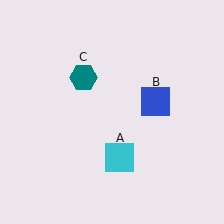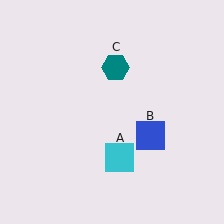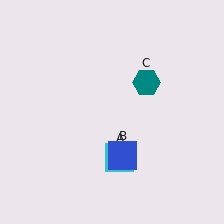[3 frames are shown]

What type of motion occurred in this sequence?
The blue square (object B), teal hexagon (object C) rotated clockwise around the center of the scene.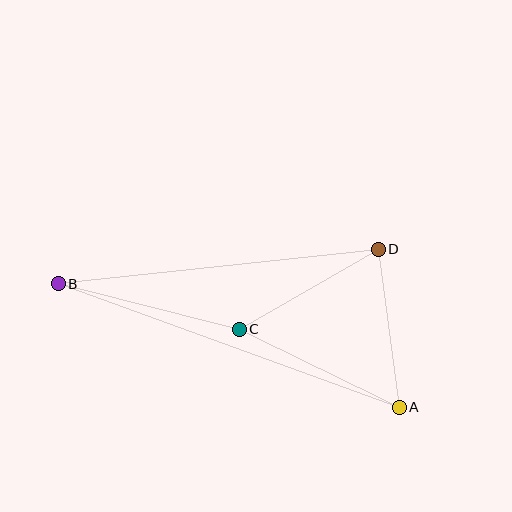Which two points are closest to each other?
Points A and D are closest to each other.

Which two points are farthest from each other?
Points A and B are farthest from each other.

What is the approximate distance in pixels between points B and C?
The distance between B and C is approximately 187 pixels.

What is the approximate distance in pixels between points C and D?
The distance between C and D is approximately 160 pixels.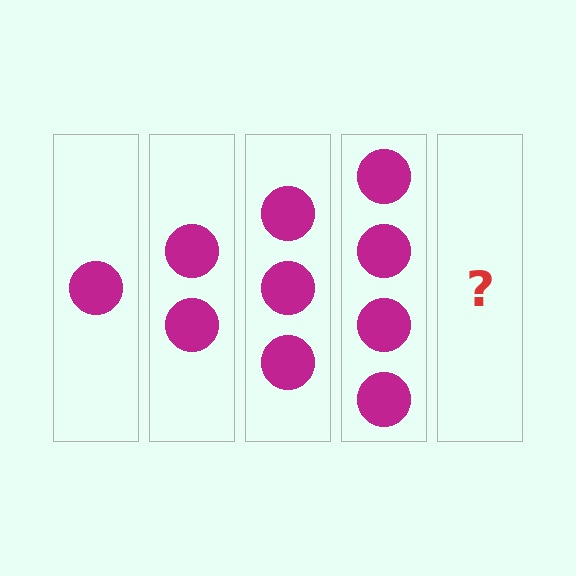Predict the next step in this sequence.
The next step is 5 circles.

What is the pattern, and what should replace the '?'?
The pattern is that each step adds one more circle. The '?' should be 5 circles.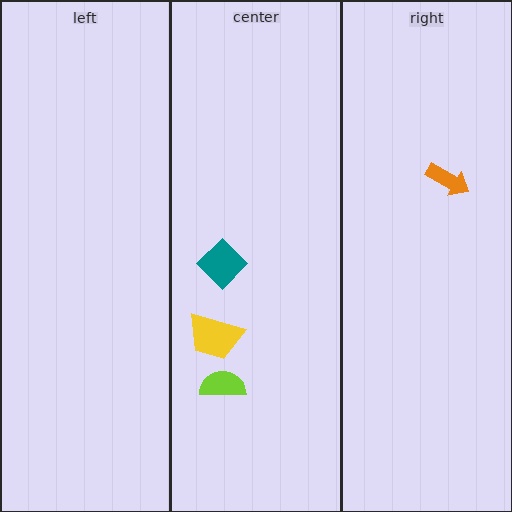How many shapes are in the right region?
1.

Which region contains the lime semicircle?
The center region.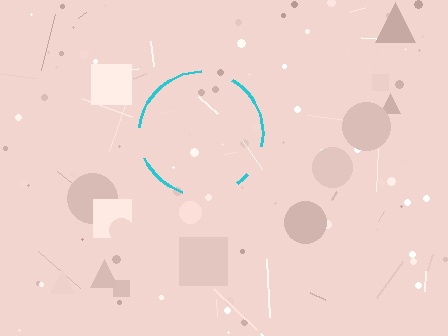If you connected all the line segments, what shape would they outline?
They would outline a circle.